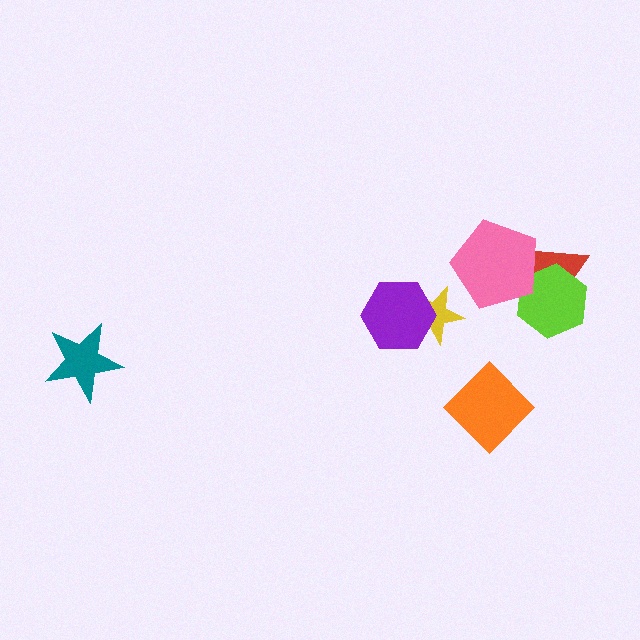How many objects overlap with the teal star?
0 objects overlap with the teal star.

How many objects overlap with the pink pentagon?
2 objects overlap with the pink pentagon.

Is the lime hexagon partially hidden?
Yes, it is partially covered by another shape.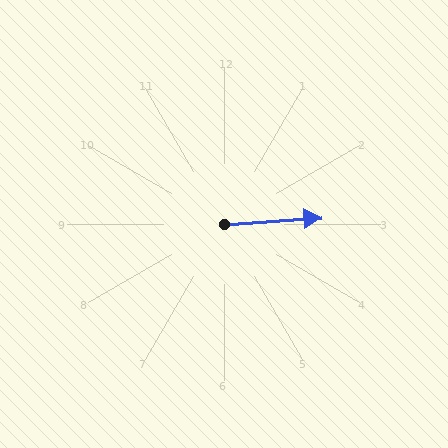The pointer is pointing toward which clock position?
Roughly 3 o'clock.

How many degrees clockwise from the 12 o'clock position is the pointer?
Approximately 86 degrees.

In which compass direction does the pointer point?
East.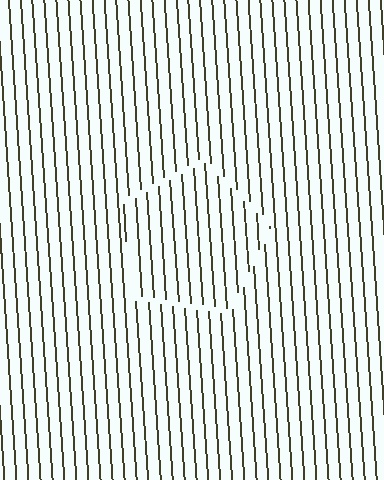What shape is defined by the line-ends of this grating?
An illusory pentagon. The interior of the shape contains the same grating, shifted by half a period — the contour is defined by the phase discontinuity where line-ends from the inner and outer gratings abut.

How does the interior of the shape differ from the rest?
The interior of the shape contains the same grating, shifted by half a period — the contour is defined by the phase discontinuity where line-ends from the inner and outer gratings abut.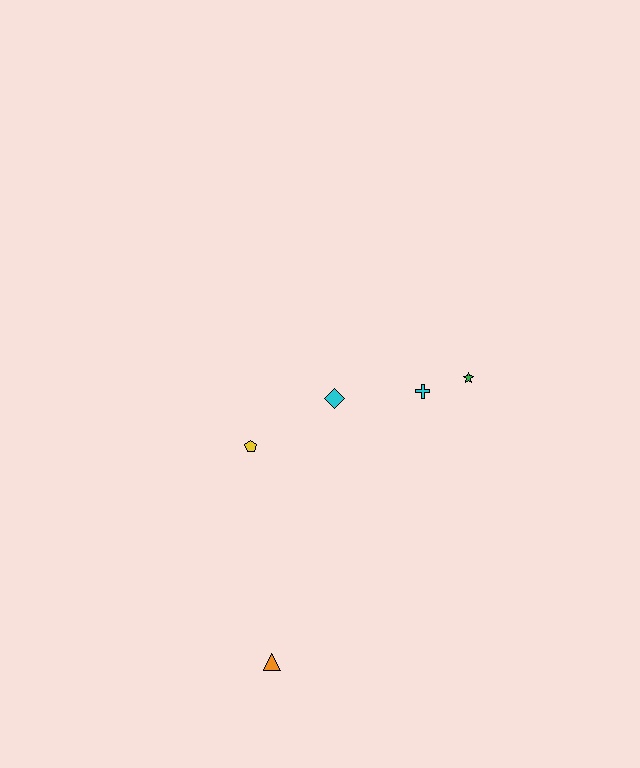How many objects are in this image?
There are 5 objects.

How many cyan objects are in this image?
There are 2 cyan objects.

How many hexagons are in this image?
There are no hexagons.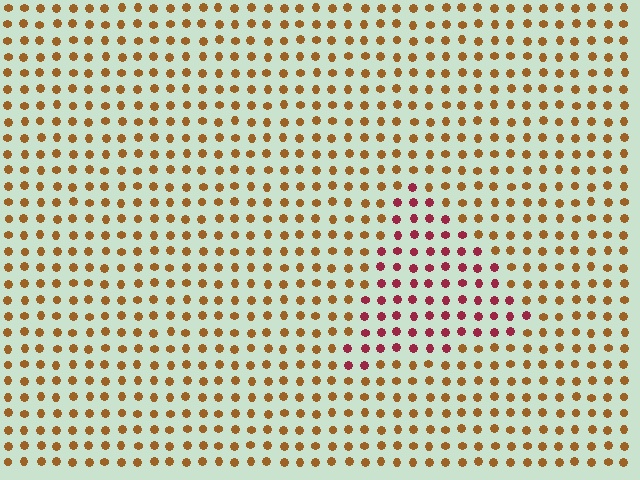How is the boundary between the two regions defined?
The boundary is defined purely by a slight shift in hue (about 47 degrees). Spacing, size, and orientation are identical on both sides.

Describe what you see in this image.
The image is filled with small brown elements in a uniform arrangement. A triangle-shaped region is visible where the elements are tinted to a slightly different hue, forming a subtle color boundary.